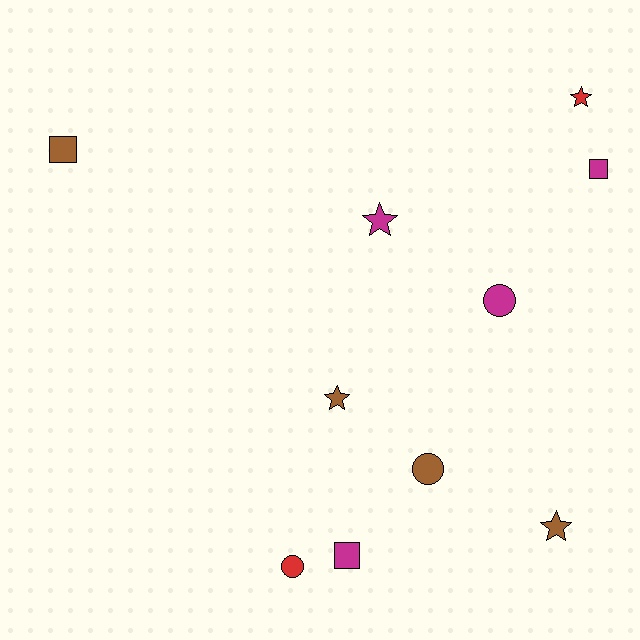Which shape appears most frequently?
Star, with 4 objects.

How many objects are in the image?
There are 10 objects.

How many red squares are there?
There are no red squares.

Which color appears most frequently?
Brown, with 4 objects.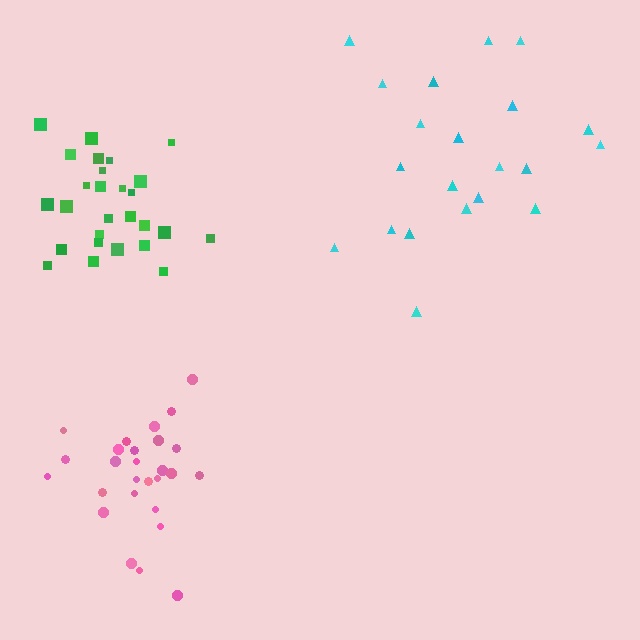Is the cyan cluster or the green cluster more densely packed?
Green.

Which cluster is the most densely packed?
Green.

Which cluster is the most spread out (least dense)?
Cyan.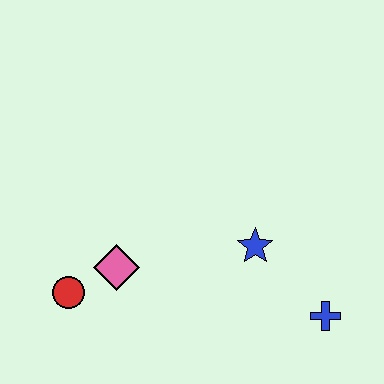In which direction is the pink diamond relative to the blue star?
The pink diamond is to the left of the blue star.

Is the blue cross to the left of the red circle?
No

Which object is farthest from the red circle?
The blue cross is farthest from the red circle.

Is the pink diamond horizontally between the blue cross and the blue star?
No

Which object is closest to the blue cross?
The blue star is closest to the blue cross.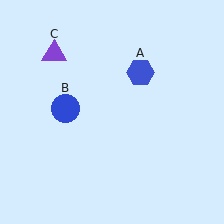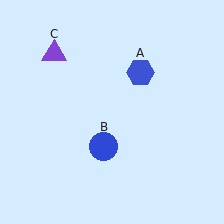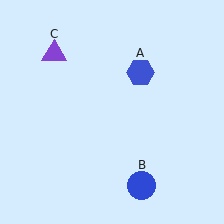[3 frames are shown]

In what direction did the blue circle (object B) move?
The blue circle (object B) moved down and to the right.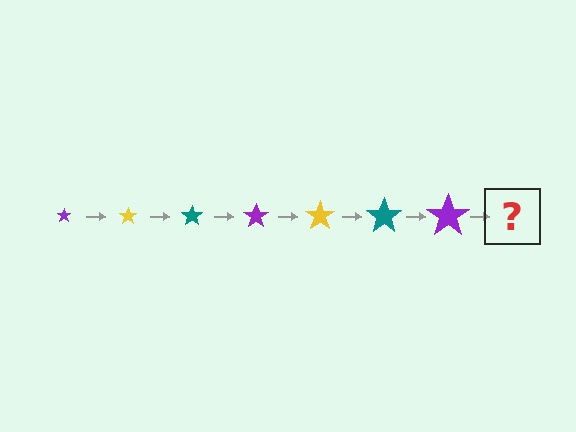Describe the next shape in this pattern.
It should be a yellow star, larger than the previous one.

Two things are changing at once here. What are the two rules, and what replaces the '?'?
The two rules are that the star grows larger each step and the color cycles through purple, yellow, and teal. The '?' should be a yellow star, larger than the previous one.